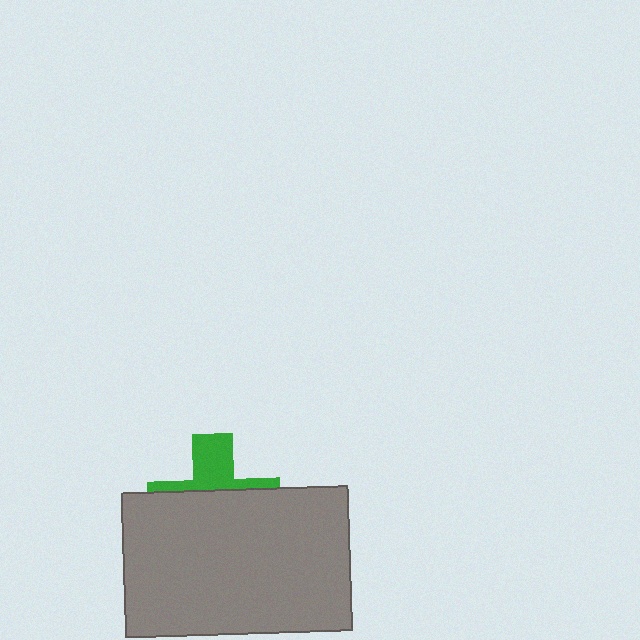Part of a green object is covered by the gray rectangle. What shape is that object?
It is a cross.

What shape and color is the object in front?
The object in front is a gray rectangle.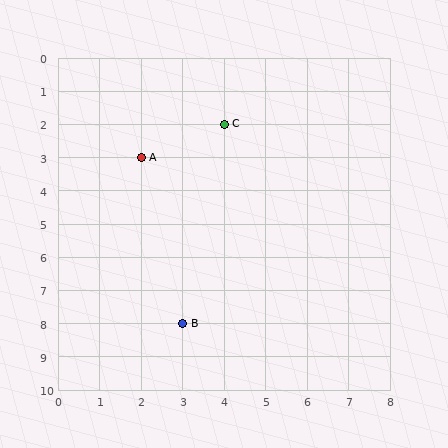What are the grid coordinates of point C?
Point C is at grid coordinates (4, 2).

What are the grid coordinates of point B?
Point B is at grid coordinates (3, 8).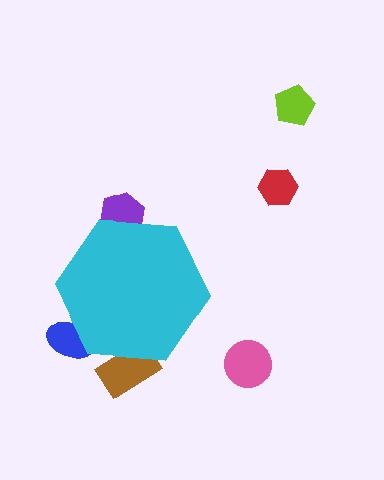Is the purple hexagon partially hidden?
Yes, the purple hexagon is partially hidden behind the cyan hexagon.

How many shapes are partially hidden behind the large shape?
3 shapes are partially hidden.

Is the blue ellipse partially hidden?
Yes, the blue ellipse is partially hidden behind the cyan hexagon.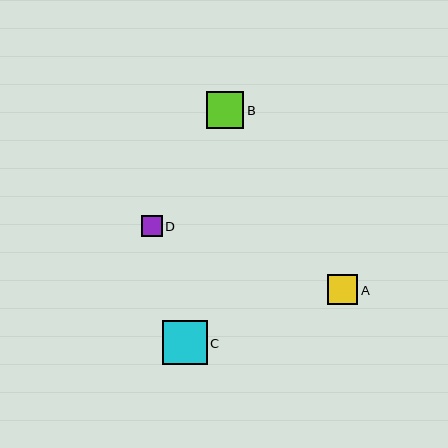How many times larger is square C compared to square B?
Square C is approximately 1.2 times the size of square B.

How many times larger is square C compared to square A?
Square C is approximately 1.4 times the size of square A.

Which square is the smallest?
Square D is the smallest with a size of approximately 21 pixels.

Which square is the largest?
Square C is the largest with a size of approximately 44 pixels.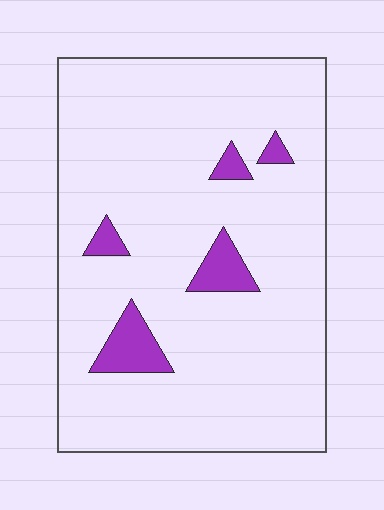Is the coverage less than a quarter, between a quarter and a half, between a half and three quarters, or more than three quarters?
Less than a quarter.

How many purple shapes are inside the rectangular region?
5.